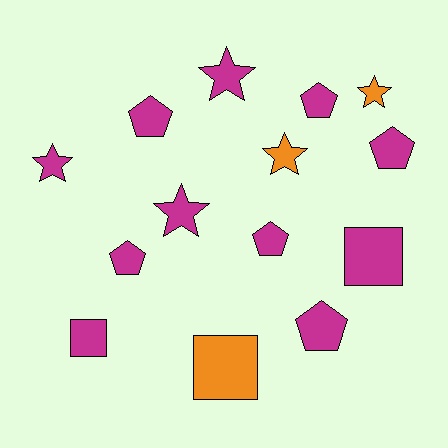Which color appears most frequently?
Magenta, with 11 objects.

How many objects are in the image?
There are 14 objects.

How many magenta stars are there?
There are 3 magenta stars.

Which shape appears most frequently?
Pentagon, with 6 objects.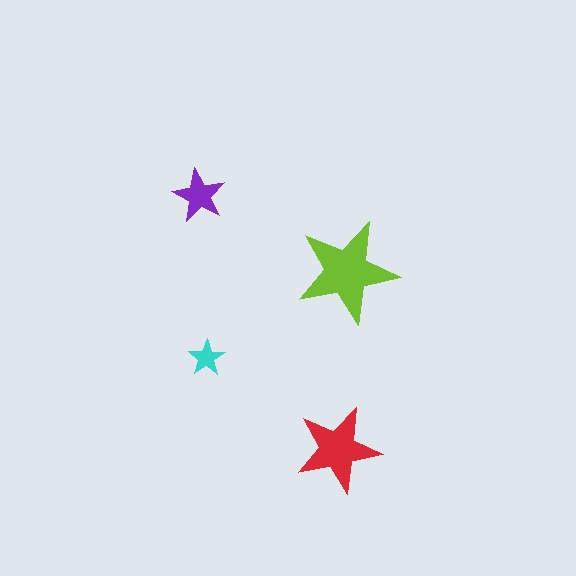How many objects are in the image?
There are 4 objects in the image.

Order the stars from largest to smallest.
the lime one, the red one, the purple one, the cyan one.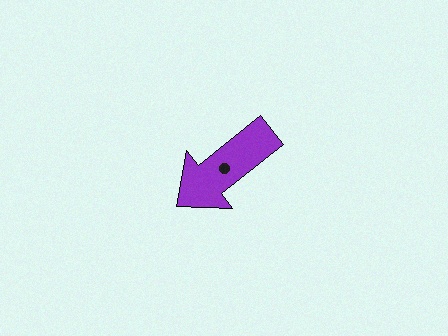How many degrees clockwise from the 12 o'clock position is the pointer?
Approximately 231 degrees.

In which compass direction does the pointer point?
Southwest.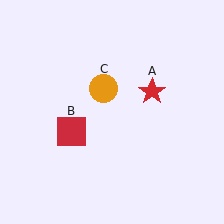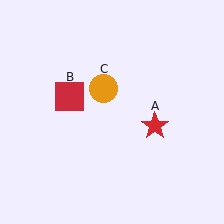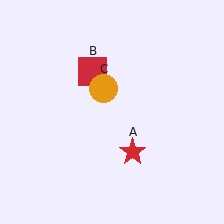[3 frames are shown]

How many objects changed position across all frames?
2 objects changed position: red star (object A), red square (object B).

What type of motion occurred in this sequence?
The red star (object A), red square (object B) rotated clockwise around the center of the scene.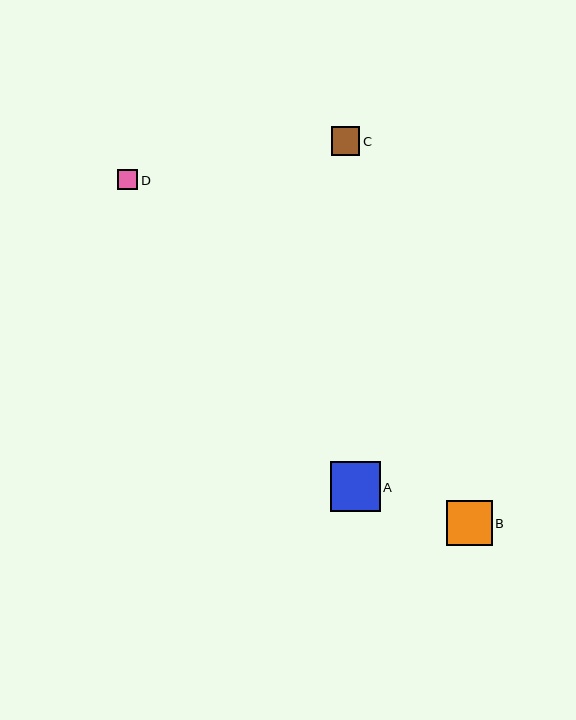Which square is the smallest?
Square D is the smallest with a size of approximately 21 pixels.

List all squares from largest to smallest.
From largest to smallest: A, B, C, D.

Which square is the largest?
Square A is the largest with a size of approximately 50 pixels.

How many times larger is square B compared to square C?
Square B is approximately 1.6 times the size of square C.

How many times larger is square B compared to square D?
Square B is approximately 2.2 times the size of square D.